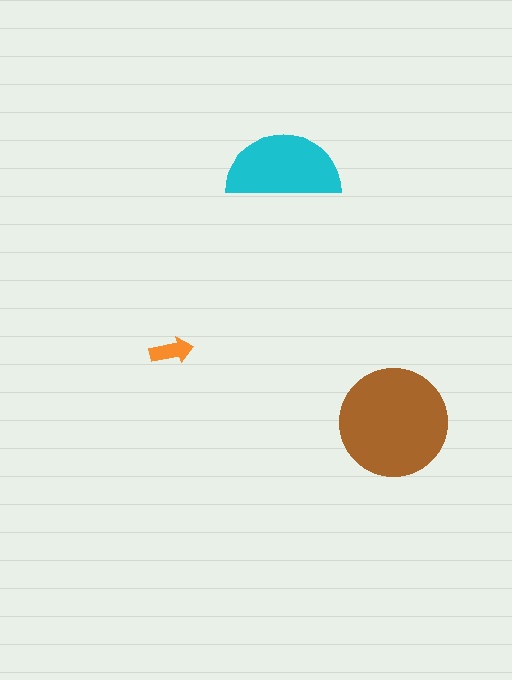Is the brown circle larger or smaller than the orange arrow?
Larger.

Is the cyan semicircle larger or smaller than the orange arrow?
Larger.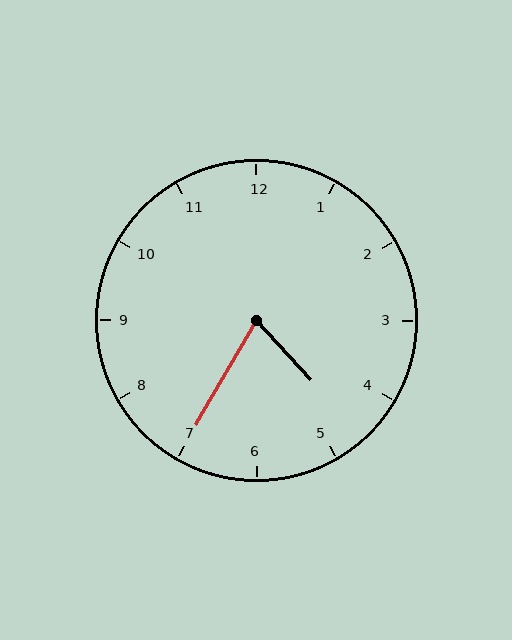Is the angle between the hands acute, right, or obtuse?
It is acute.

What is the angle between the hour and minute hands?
Approximately 72 degrees.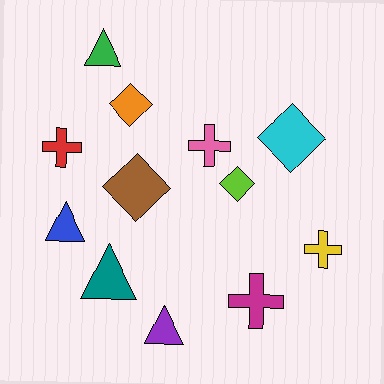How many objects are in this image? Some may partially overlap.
There are 12 objects.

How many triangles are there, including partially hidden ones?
There are 4 triangles.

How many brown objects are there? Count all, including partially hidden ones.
There is 1 brown object.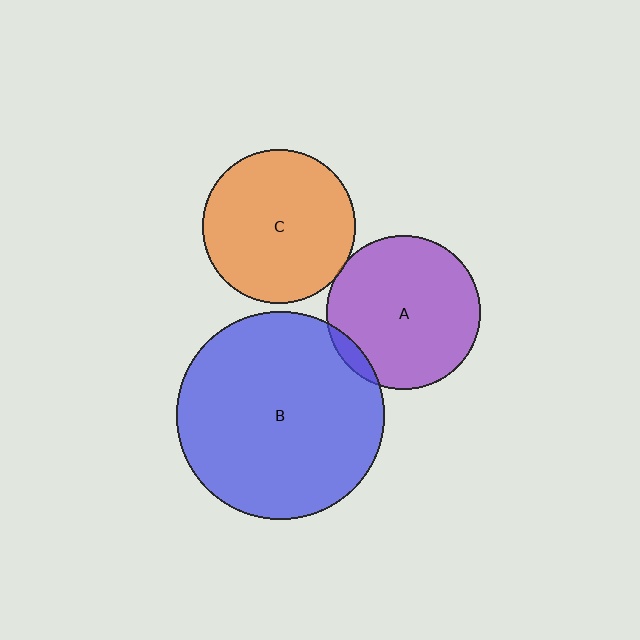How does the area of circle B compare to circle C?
Approximately 1.8 times.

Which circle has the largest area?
Circle B (blue).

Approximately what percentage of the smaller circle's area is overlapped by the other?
Approximately 5%.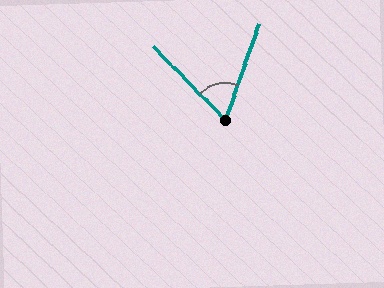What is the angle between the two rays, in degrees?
Approximately 64 degrees.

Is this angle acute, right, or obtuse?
It is acute.